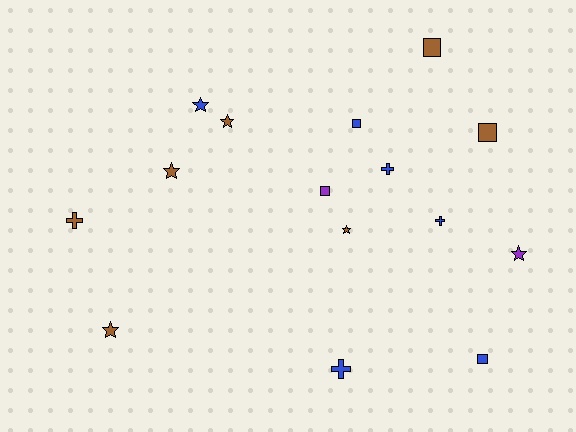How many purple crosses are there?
There are no purple crosses.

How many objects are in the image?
There are 15 objects.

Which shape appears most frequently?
Star, with 6 objects.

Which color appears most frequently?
Brown, with 7 objects.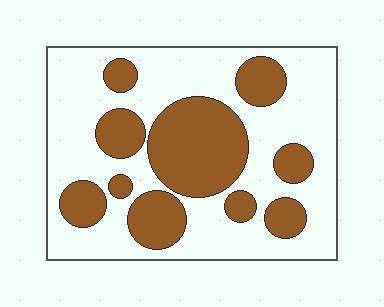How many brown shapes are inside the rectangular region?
10.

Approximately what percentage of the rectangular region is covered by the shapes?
Approximately 35%.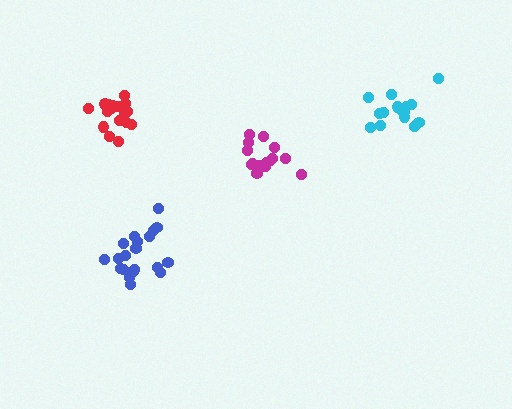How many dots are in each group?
Group 1: 17 dots, Group 2: 16 dots, Group 3: 15 dots, Group 4: 20 dots (68 total).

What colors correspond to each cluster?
The clusters are colored: red, magenta, cyan, blue.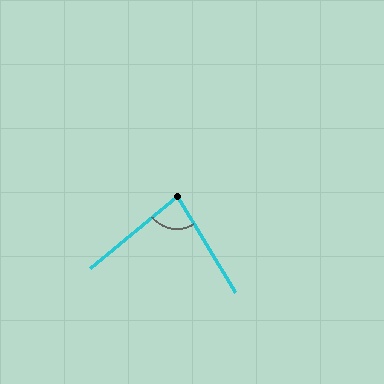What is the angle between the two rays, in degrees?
Approximately 82 degrees.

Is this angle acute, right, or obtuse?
It is acute.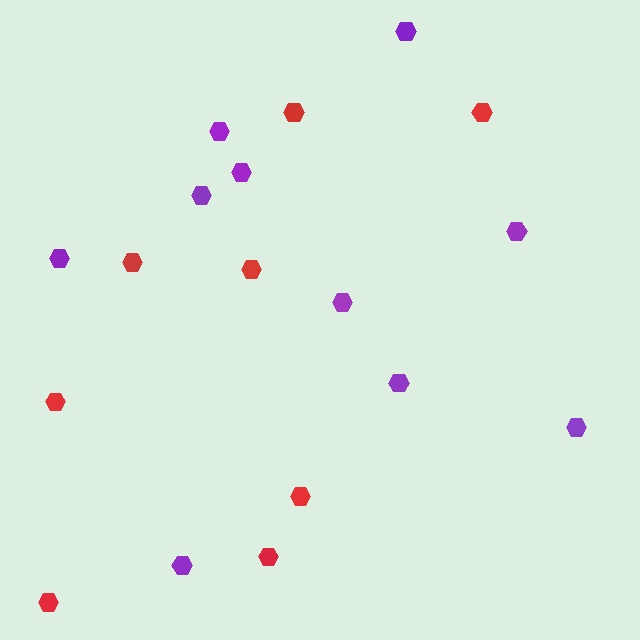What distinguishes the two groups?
There are 2 groups: one group of purple hexagons (10) and one group of red hexagons (8).